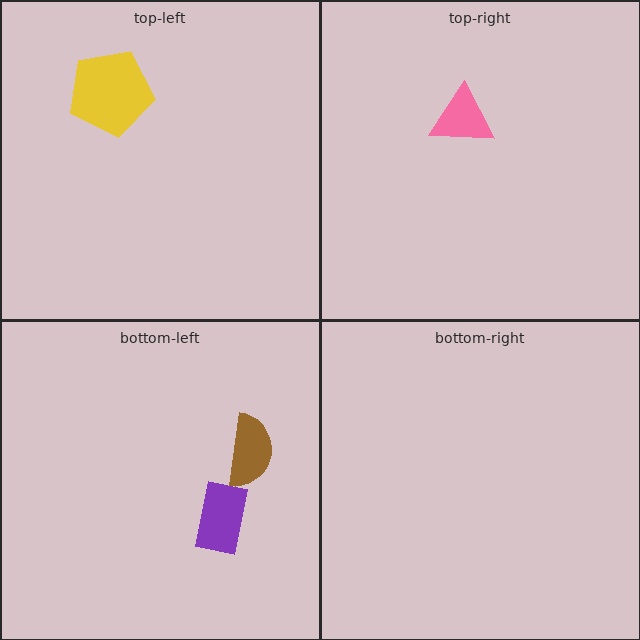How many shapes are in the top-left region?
1.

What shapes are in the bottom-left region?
The purple rectangle, the brown semicircle.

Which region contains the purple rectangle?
The bottom-left region.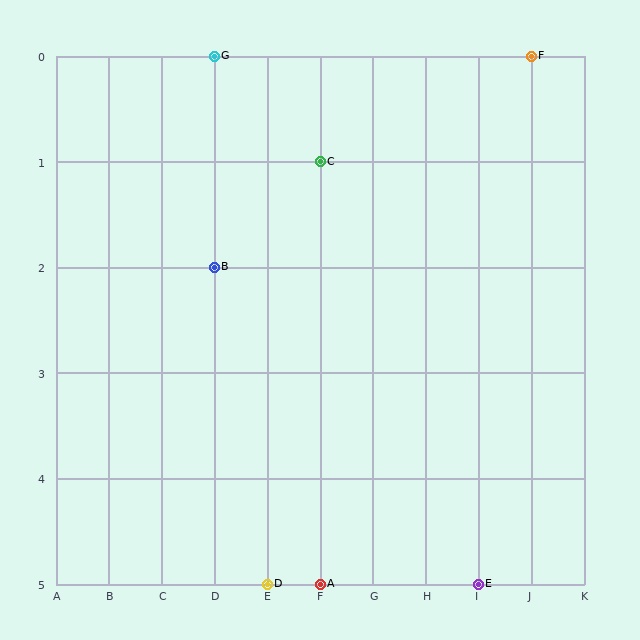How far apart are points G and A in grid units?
Points G and A are 2 columns and 5 rows apart (about 5.4 grid units diagonally).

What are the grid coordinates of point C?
Point C is at grid coordinates (F, 1).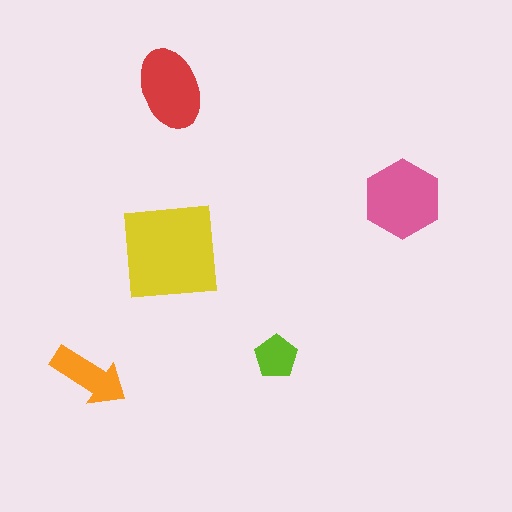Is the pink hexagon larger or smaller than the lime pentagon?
Larger.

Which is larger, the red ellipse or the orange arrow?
The red ellipse.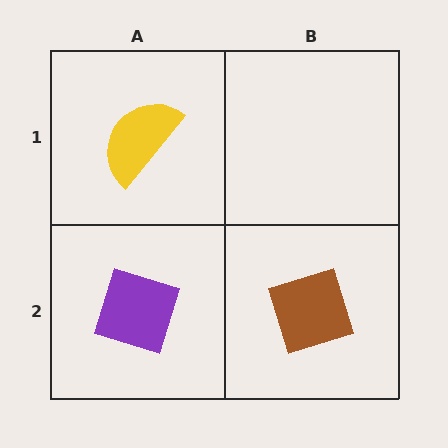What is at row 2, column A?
A purple diamond.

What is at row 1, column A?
A yellow semicircle.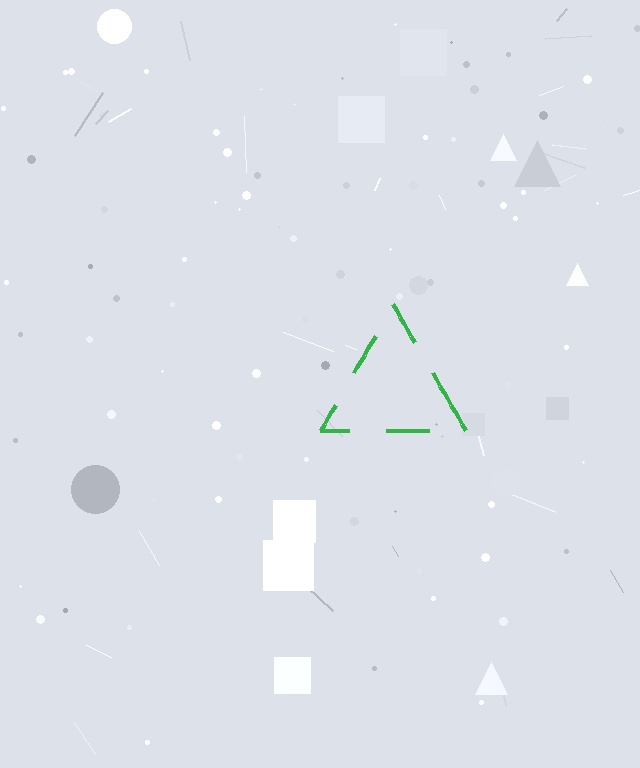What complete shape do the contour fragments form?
The contour fragments form a triangle.